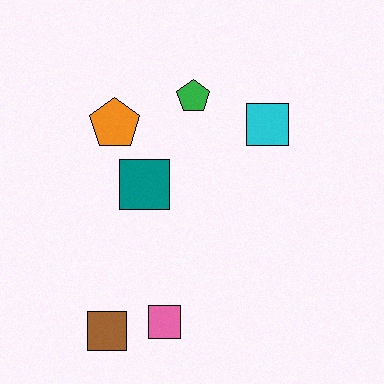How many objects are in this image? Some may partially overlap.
There are 6 objects.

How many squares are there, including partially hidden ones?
There are 4 squares.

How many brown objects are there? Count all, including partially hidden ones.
There is 1 brown object.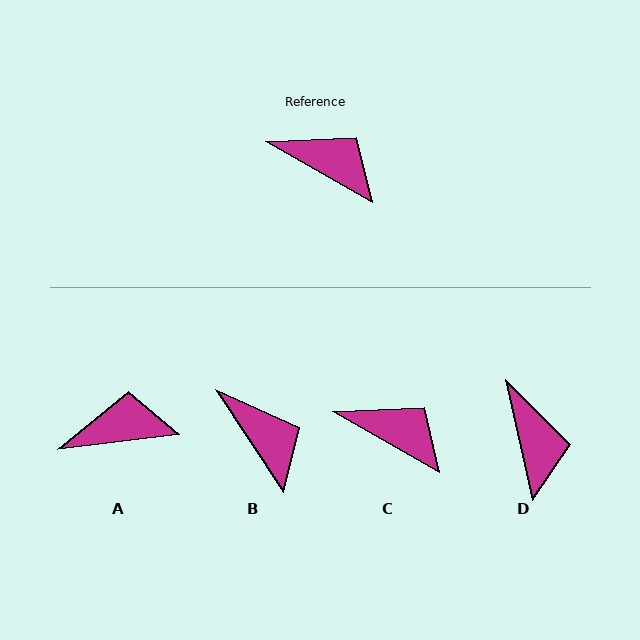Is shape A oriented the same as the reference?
No, it is off by about 37 degrees.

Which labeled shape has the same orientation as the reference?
C.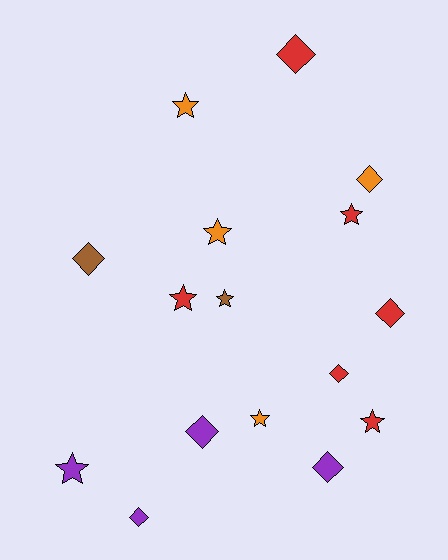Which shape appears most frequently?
Star, with 8 objects.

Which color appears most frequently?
Red, with 6 objects.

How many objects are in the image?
There are 16 objects.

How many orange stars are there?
There are 3 orange stars.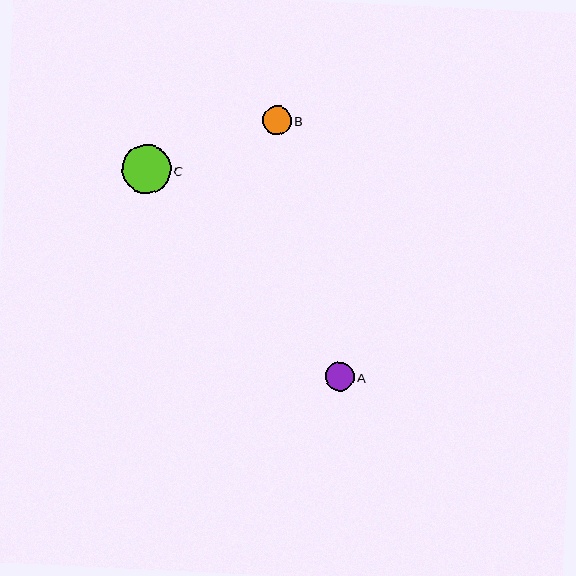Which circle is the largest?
Circle C is the largest with a size of approximately 49 pixels.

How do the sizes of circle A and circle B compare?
Circle A and circle B are approximately the same size.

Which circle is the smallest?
Circle B is the smallest with a size of approximately 29 pixels.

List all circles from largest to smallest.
From largest to smallest: C, A, B.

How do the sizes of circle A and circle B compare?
Circle A and circle B are approximately the same size.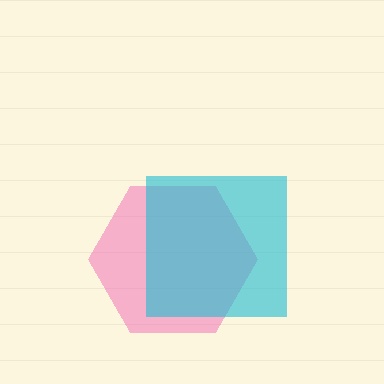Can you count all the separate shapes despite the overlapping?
Yes, there are 2 separate shapes.